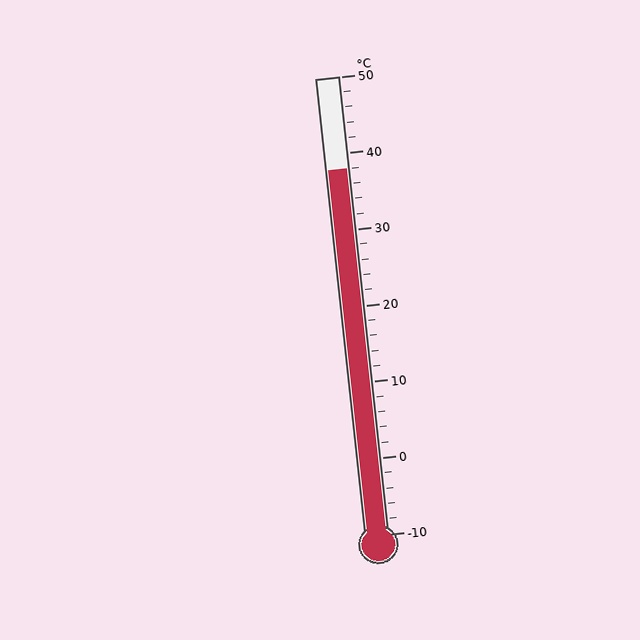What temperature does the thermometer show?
The thermometer shows approximately 38°C.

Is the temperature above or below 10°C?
The temperature is above 10°C.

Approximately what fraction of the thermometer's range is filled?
The thermometer is filled to approximately 80% of its range.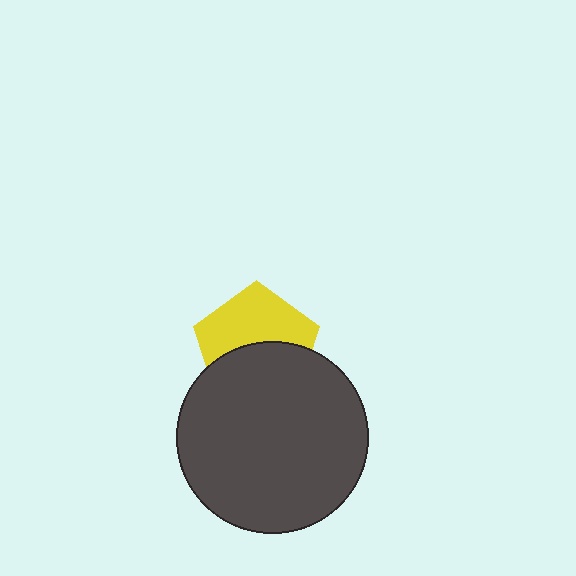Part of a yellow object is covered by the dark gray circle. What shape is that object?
It is a pentagon.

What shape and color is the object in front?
The object in front is a dark gray circle.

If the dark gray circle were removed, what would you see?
You would see the complete yellow pentagon.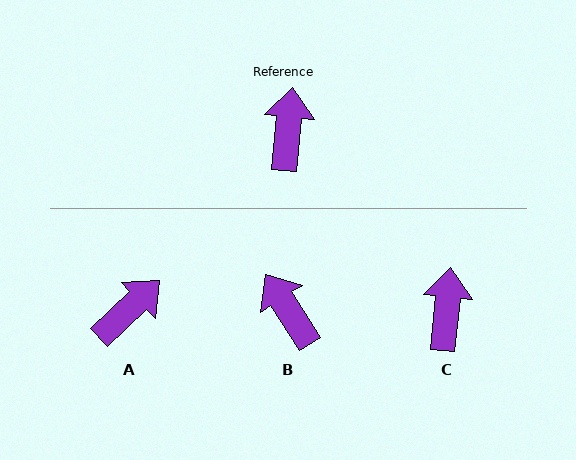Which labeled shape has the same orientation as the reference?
C.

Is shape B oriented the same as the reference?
No, it is off by about 38 degrees.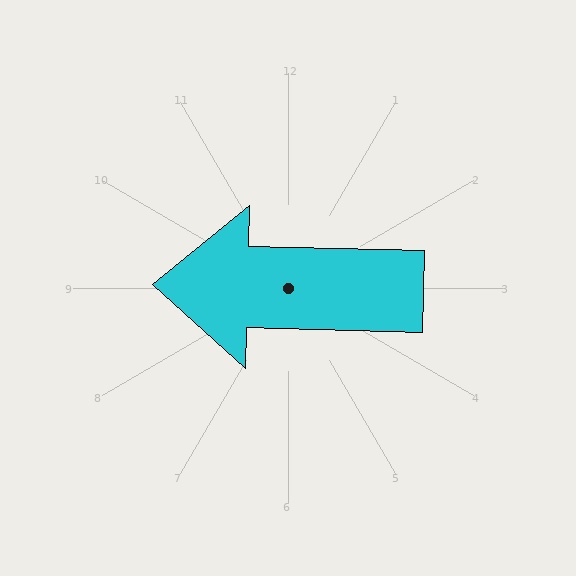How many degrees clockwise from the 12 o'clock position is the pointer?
Approximately 271 degrees.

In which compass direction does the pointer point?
West.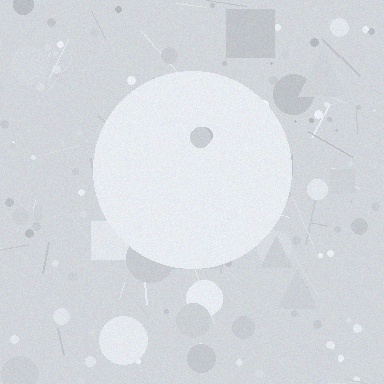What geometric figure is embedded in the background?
A circle is embedded in the background.